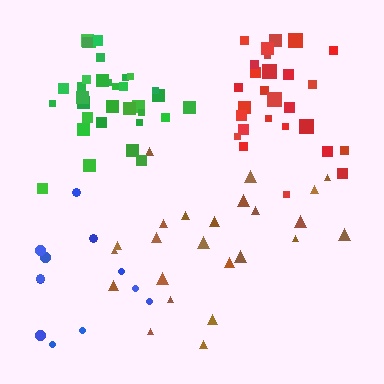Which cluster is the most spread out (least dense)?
Blue.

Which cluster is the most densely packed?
Green.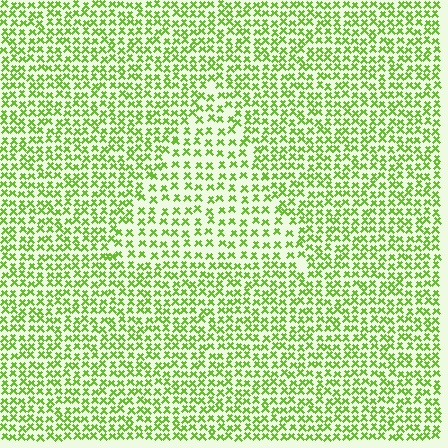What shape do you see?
I see a triangle.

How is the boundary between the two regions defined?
The boundary is defined by a change in element density (approximately 1.6x ratio). All elements are the same color, size, and shape.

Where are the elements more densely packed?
The elements are more densely packed outside the triangle boundary.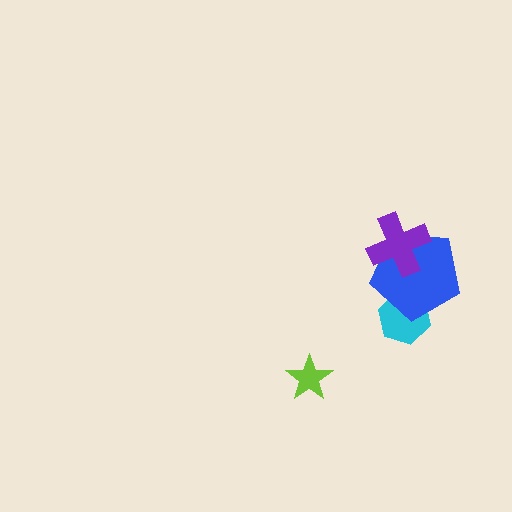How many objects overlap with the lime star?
0 objects overlap with the lime star.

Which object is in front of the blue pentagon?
The purple cross is in front of the blue pentagon.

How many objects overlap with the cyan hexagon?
1 object overlaps with the cyan hexagon.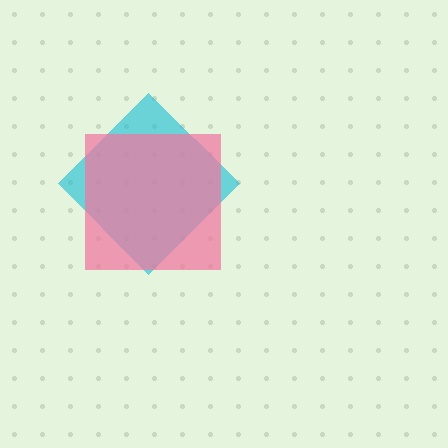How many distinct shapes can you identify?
There are 2 distinct shapes: a cyan diamond, a pink square.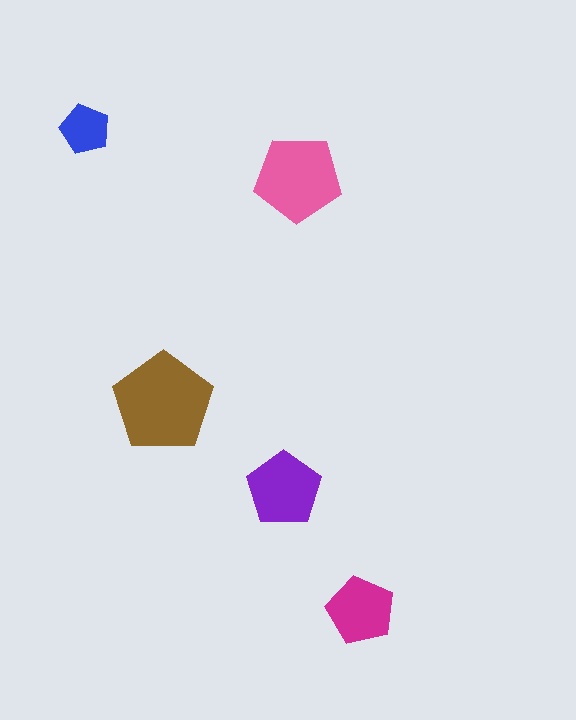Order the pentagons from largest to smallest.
the brown one, the pink one, the purple one, the magenta one, the blue one.